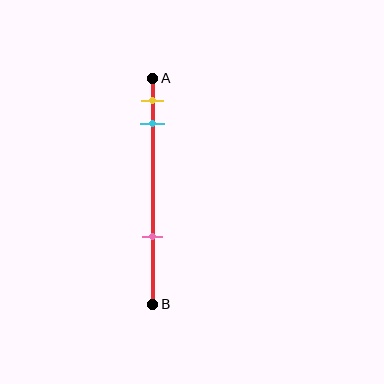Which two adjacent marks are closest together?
The yellow and cyan marks are the closest adjacent pair.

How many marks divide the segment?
There are 3 marks dividing the segment.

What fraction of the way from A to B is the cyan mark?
The cyan mark is approximately 20% (0.2) of the way from A to B.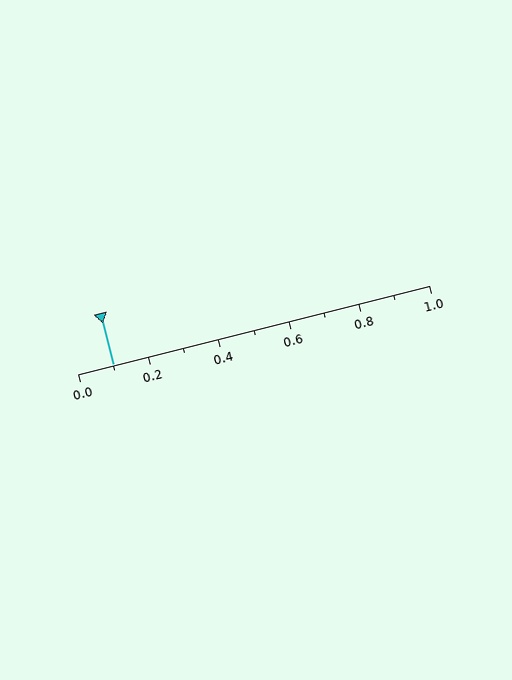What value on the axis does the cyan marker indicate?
The marker indicates approximately 0.1.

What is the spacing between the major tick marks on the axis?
The major ticks are spaced 0.2 apart.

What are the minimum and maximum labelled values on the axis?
The axis runs from 0.0 to 1.0.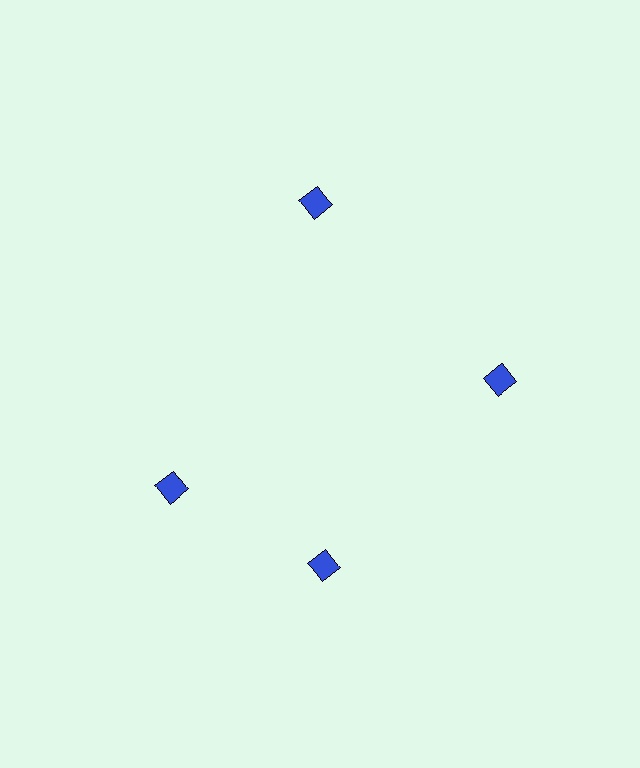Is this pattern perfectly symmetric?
No. The 4 blue diamonds are arranged in a ring, but one element near the 9 o'clock position is rotated out of alignment along the ring, breaking the 4-fold rotational symmetry.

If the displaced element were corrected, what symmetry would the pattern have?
It would have 4-fold rotational symmetry — the pattern would map onto itself every 90 degrees.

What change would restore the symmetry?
The symmetry would be restored by rotating it back into even spacing with its neighbors so that all 4 diamonds sit at equal angles and equal distance from the center.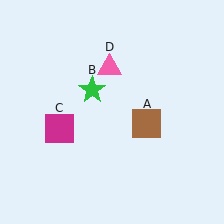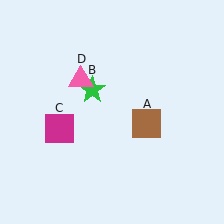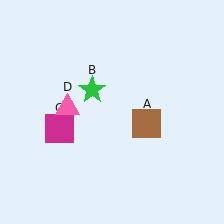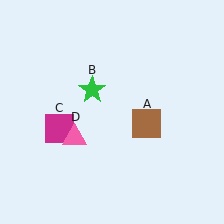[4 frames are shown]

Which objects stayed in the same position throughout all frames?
Brown square (object A) and green star (object B) and magenta square (object C) remained stationary.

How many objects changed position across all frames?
1 object changed position: pink triangle (object D).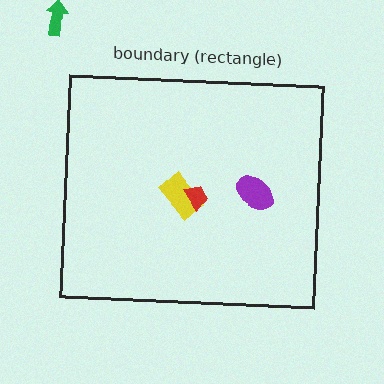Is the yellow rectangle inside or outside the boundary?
Inside.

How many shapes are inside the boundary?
3 inside, 1 outside.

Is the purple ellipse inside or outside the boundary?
Inside.